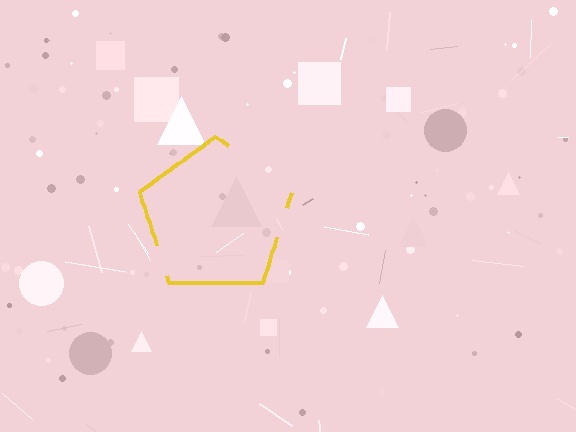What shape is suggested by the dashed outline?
The dashed outline suggests a pentagon.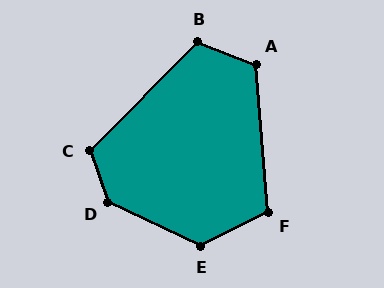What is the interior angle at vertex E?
Approximately 128 degrees (obtuse).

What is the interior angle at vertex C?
Approximately 116 degrees (obtuse).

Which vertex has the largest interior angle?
D, at approximately 135 degrees.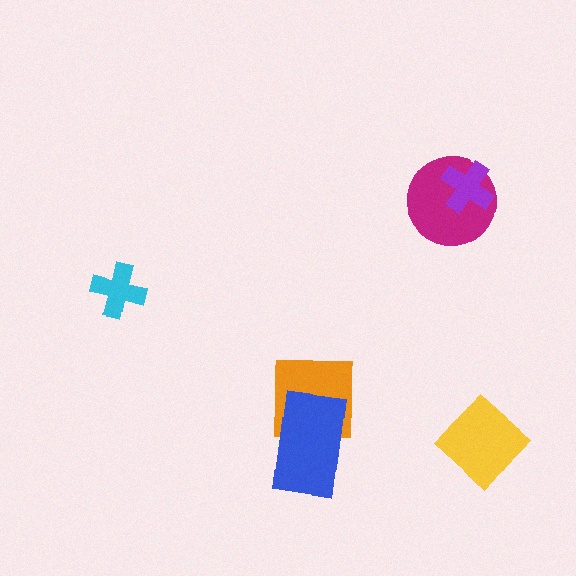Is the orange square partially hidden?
Yes, it is partially covered by another shape.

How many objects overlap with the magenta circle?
1 object overlaps with the magenta circle.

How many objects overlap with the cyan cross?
0 objects overlap with the cyan cross.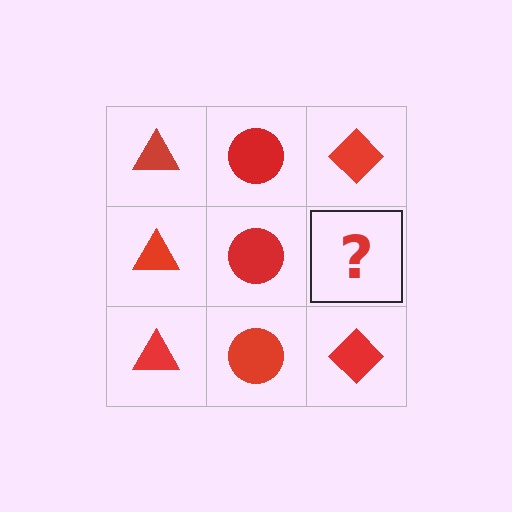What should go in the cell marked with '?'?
The missing cell should contain a red diamond.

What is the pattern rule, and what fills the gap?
The rule is that each column has a consistent shape. The gap should be filled with a red diamond.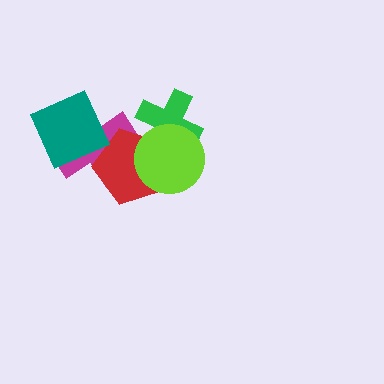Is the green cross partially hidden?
Yes, it is partially covered by another shape.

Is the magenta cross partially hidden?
Yes, it is partially covered by another shape.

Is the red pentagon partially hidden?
Yes, it is partially covered by another shape.